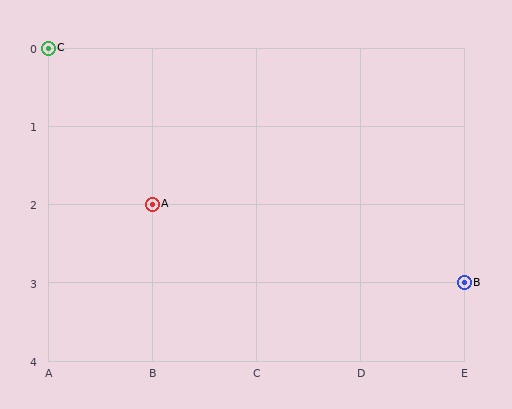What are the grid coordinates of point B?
Point B is at grid coordinates (E, 3).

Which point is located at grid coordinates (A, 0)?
Point C is at (A, 0).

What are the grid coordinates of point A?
Point A is at grid coordinates (B, 2).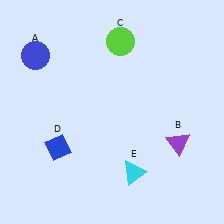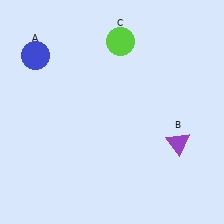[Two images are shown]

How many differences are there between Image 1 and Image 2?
There are 2 differences between the two images.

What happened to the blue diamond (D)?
The blue diamond (D) was removed in Image 2. It was in the bottom-left area of Image 1.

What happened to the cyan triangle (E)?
The cyan triangle (E) was removed in Image 2. It was in the bottom-right area of Image 1.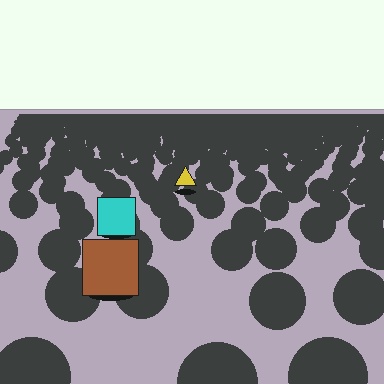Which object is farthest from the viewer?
The yellow triangle is farthest from the viewer. It appears smaller and the ground texture around it is denser.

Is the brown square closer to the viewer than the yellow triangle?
Yes. The brown square is closer — you can tell from the texture gradient: the ground texture is coarser near it.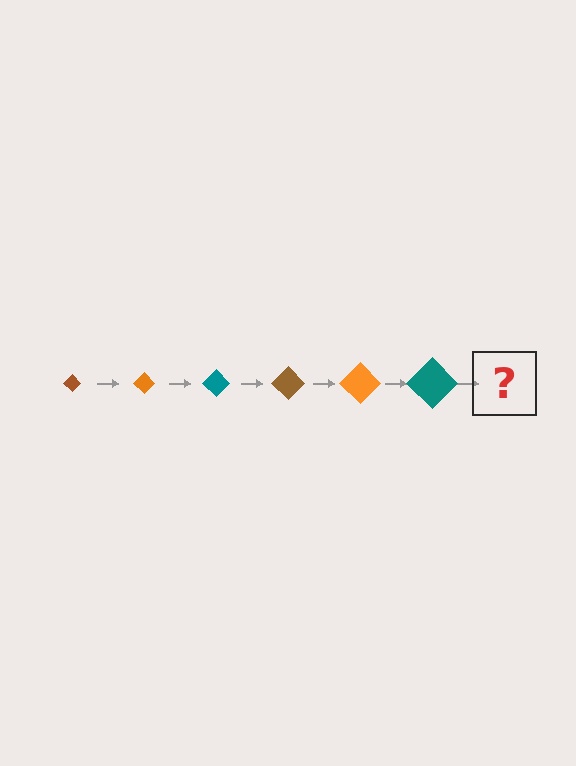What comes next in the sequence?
The next element should be a brown diamond, larger than the previous one.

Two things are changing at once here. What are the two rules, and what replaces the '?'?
The two rules are that the diamond grows larger each step and the color cycles through brown, orange, and teal. The '?' should be a brown diamond, larger than the previous one.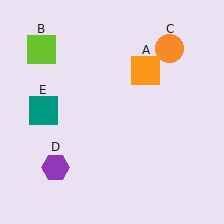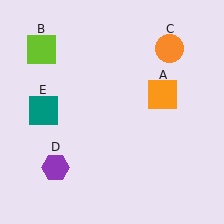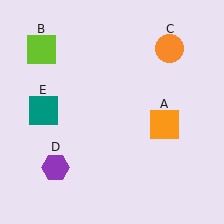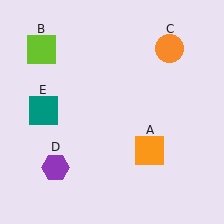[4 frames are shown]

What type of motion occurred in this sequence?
The orange square (object A) rotated clockwise around the center of the scene.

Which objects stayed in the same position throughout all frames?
Lime square (object B) and orange circle (object C) and purple hexagon (object D) and teal square (object E) remained stationary.